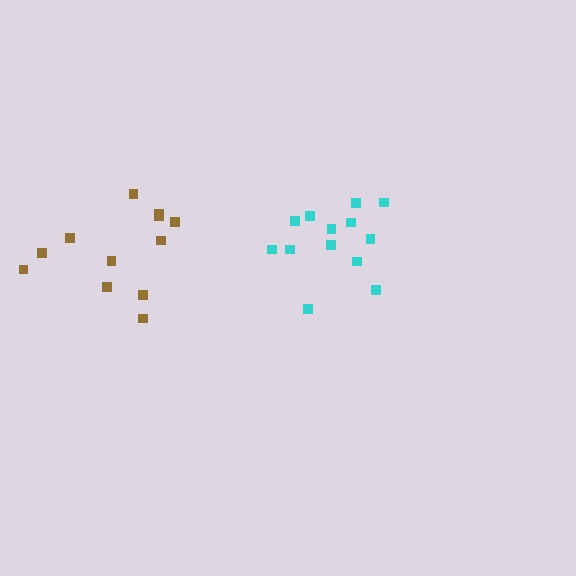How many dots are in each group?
Group 1: 13 dots, Group 2: 12 dots (25 total).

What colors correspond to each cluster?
The clusters are colored: cyan, brown.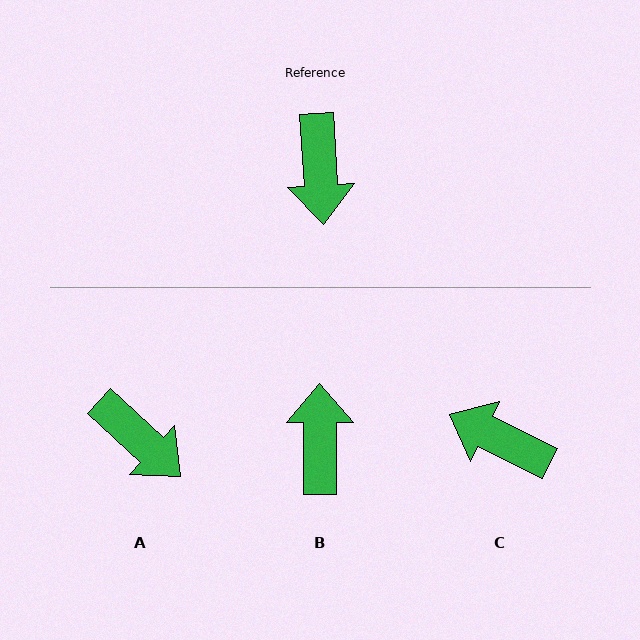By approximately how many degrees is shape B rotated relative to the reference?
Approximately 177 degrees counter-clockwise.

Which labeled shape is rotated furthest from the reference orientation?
B, about 177 degrees away.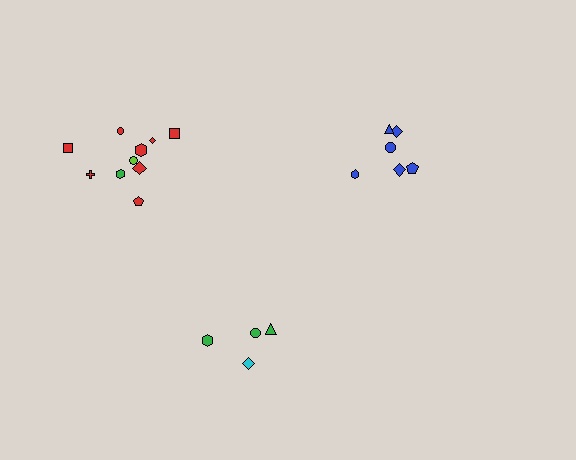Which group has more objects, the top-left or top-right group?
The top-left group.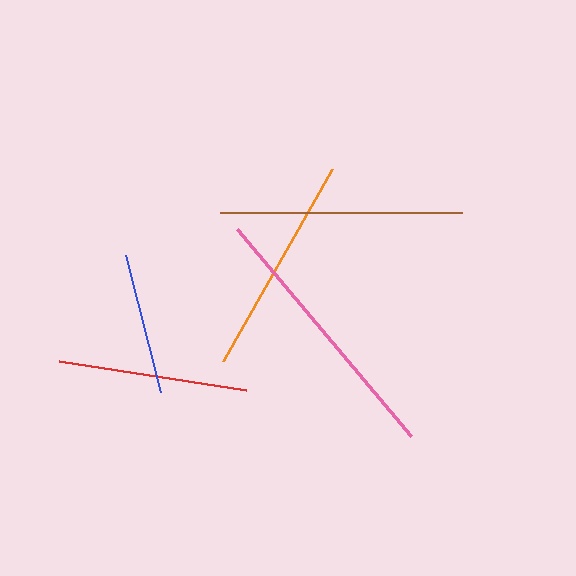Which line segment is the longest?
The pink line is the longest at approximately 271 pixels.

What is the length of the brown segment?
The brown segment is approximately 242 pixels long.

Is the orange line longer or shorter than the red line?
The orange line is longer than the red line.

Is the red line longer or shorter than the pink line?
The pink line is longer than the red line.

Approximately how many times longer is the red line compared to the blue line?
The red line is approximately 1.3 times the length of the blue line.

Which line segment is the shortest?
The blue line is the shortest at approximately 142 pixels.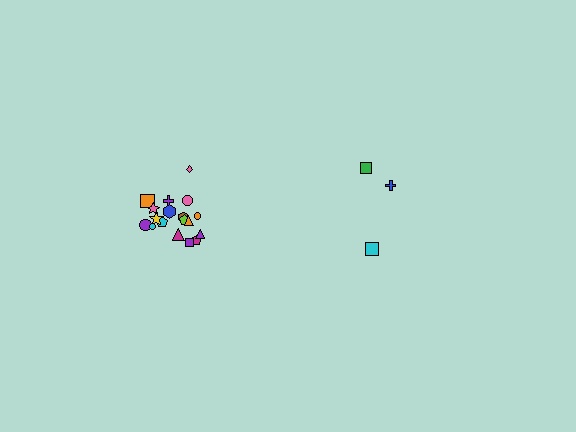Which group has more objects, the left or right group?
The left group.